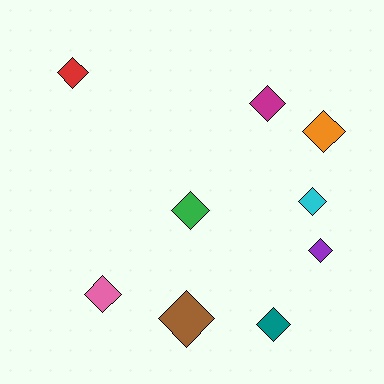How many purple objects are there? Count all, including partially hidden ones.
There is 1 purple object.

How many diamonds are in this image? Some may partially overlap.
There are 9 diamonds.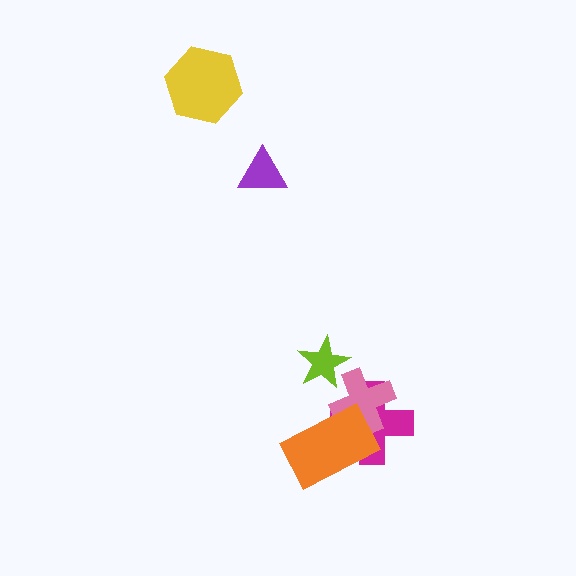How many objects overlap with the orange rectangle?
2 objects overlap with the orange rectangle.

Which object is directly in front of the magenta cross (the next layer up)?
The pink cross is directly in front of the magenta cross.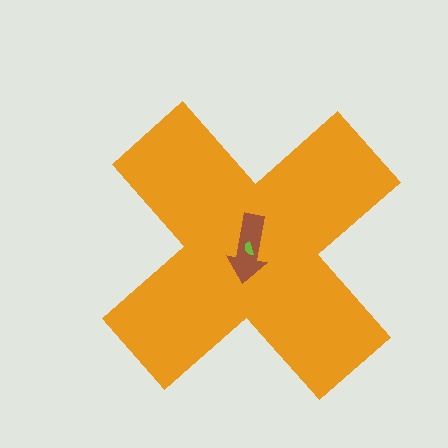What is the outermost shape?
The orange cross.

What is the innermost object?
The lime semicircle.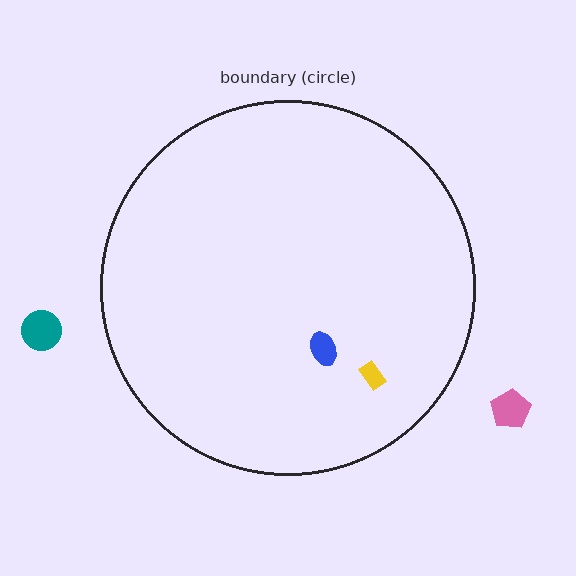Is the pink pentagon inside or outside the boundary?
Outside.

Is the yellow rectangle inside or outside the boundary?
Inside.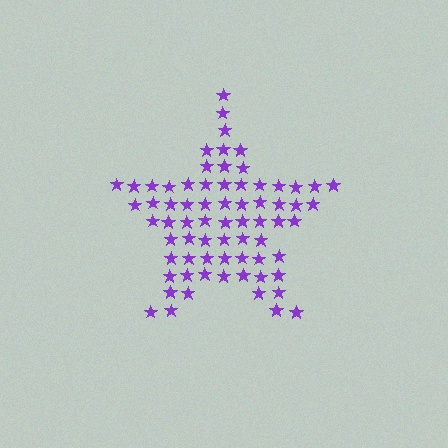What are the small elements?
The small elements are stars.